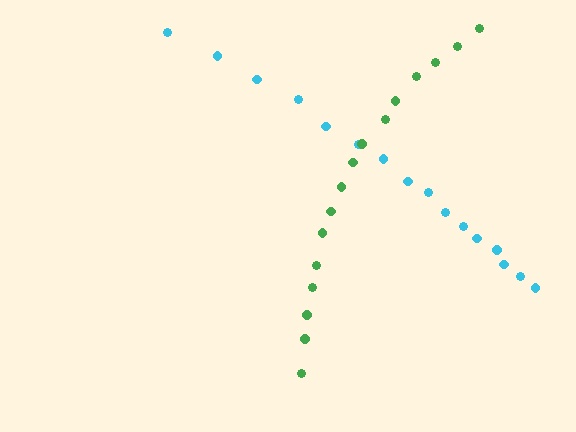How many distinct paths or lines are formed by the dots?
There are 2 distinct paths.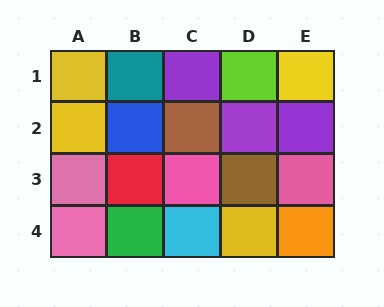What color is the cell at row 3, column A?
Pink.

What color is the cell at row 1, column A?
Yellow.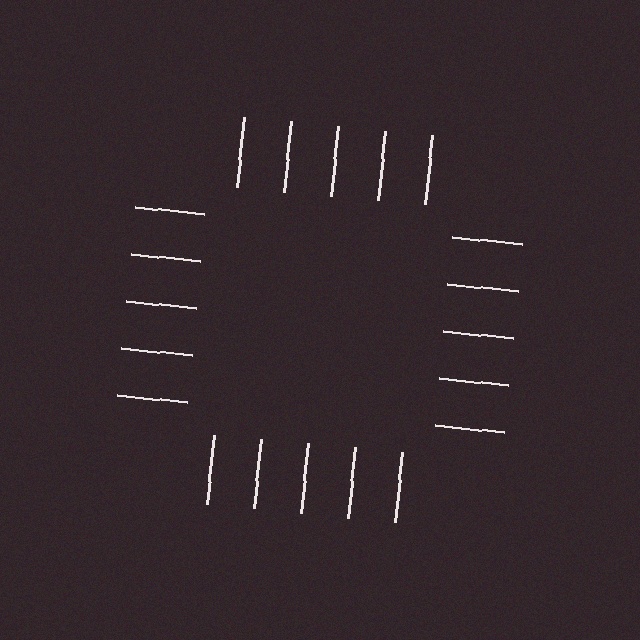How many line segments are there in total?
20 — 5 along each of the 4 edges.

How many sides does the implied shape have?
4 sides — the line-ends trace a square.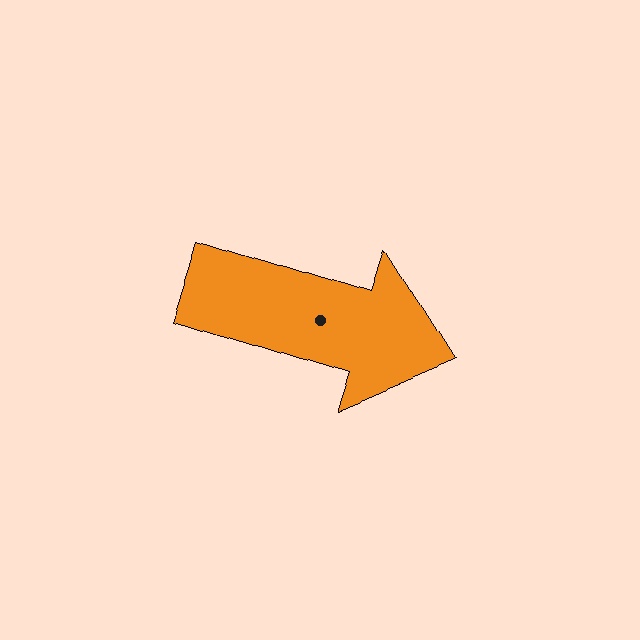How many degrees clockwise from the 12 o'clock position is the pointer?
Approximately 108 degrees.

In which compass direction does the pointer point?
East.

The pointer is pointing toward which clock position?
Roughly 4 o'clock.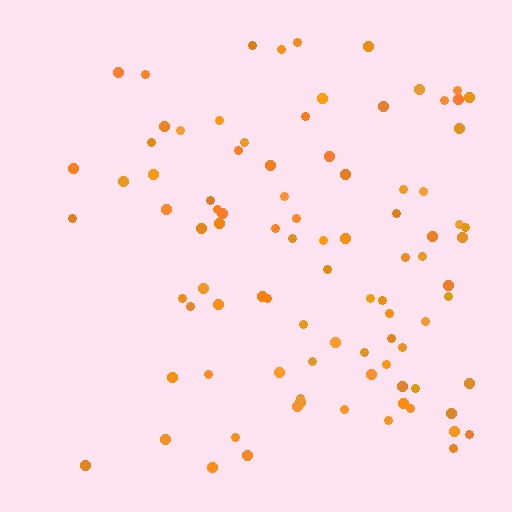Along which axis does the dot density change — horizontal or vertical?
Horizontal.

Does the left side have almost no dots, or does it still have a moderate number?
Still a moderate number, just noticeably fewer than the right.